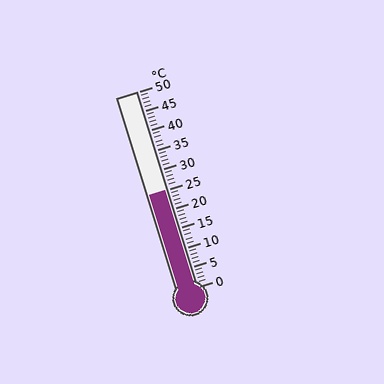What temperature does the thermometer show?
The thermometer shows approximately 25°C.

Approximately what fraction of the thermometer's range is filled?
The thermometer is filled to approximately 50% of its range.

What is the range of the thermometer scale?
The thermometer scale ranges from 0°C to 50°C.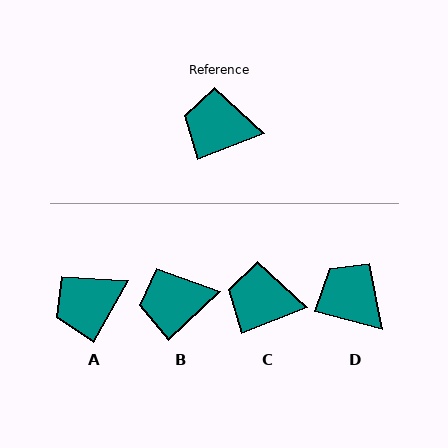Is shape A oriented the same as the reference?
No, it is off by about 39 degrees.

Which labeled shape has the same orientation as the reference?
C.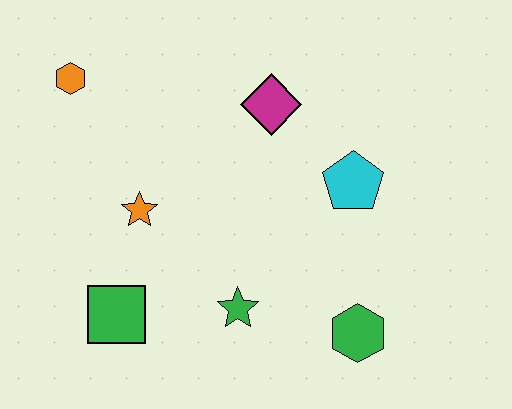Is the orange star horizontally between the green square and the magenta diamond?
Yes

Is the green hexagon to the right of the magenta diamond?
Yes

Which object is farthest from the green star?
The orange hexagon is farthest from the green star.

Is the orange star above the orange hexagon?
No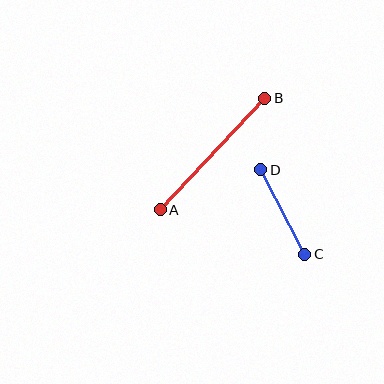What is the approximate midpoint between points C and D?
The midpoint is at approximately (283, 212) pixels.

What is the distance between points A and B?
The distance is approximately 153 pixels.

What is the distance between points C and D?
The distance is approximately 95 pixels.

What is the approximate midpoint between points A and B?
The midpoint is at approximately (213, 154) pixels.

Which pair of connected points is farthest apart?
Points A and B are farthest apart.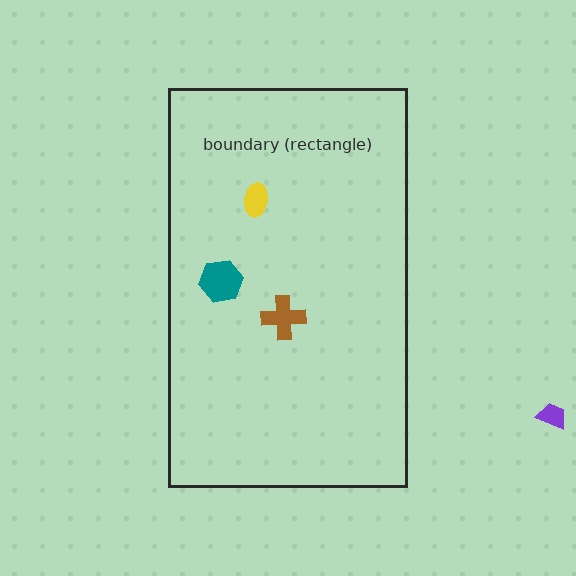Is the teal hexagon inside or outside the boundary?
Inside.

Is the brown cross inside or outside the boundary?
Inside.